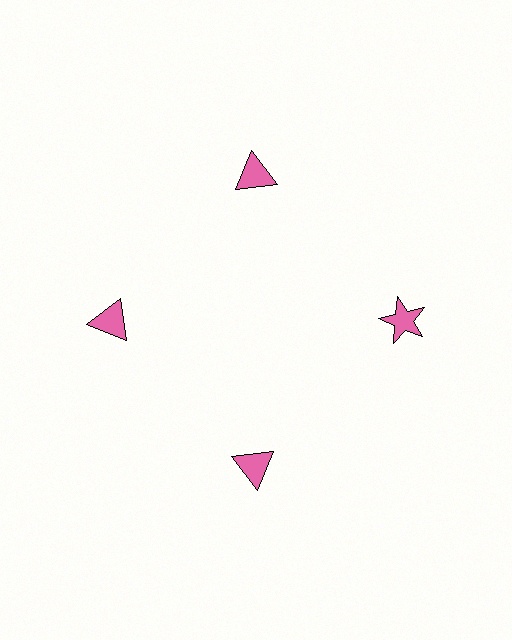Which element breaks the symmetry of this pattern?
The pink star at roughly the 3 o'clock position breaks the symmetry. All other shapes are pink triangles.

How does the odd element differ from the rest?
It has a different shape: star instead of triangle.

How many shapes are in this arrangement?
There are 4 shapes arranged in a ring pattern.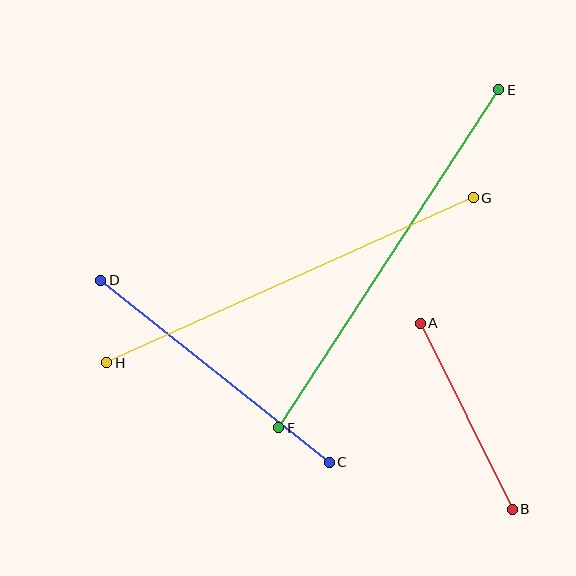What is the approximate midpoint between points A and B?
The midpoint is at approximately (466, 416) pixels.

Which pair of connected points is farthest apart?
Points E and F are farthest apart.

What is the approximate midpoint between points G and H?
The midpoint is at approximately (290, 280) pixels.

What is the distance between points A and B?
The distance is approximately 208 pixels.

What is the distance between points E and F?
The distance is approximately 403 pixels.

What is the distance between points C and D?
The distance is approximately 292 pixels.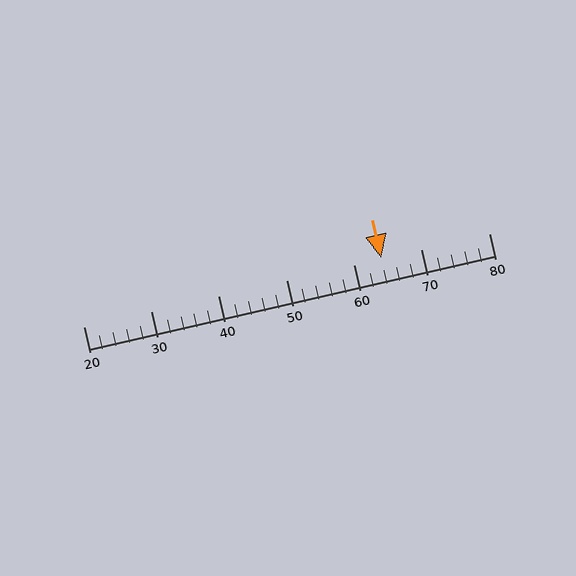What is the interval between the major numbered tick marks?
The major tick marks are spaced 10 units apart.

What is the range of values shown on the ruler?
The ruler shows values from 20 to 80.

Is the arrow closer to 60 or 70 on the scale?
The arrow is closer to 60.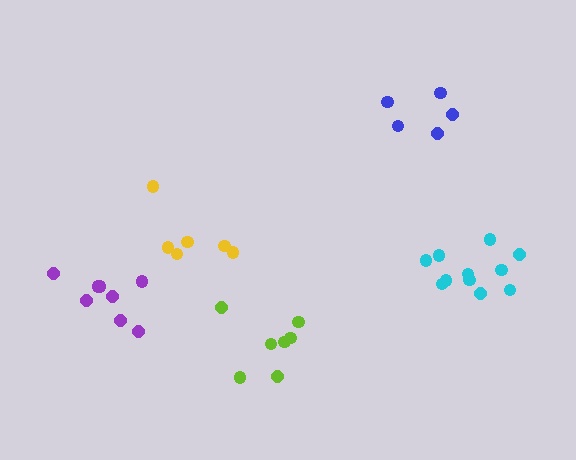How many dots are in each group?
Group 1: 5 dots, Group 2: 6 dots, Group 3: 8 dots, Group 4: 11 dots, Group 5: 7 dots (37 total).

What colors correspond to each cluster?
The clusters are colored: blue, yellow, purple, cyan, lime.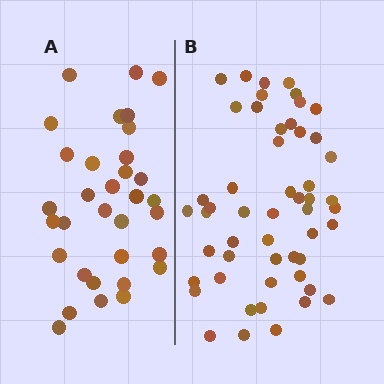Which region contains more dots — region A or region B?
Region B (the right region) has more dots.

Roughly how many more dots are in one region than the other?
Region B has approximately 20 more dots than region A.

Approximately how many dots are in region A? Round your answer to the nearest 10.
About 30 dots. (The exact count is 33, which rounds to 30.)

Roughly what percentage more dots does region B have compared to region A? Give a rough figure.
About 60% more.